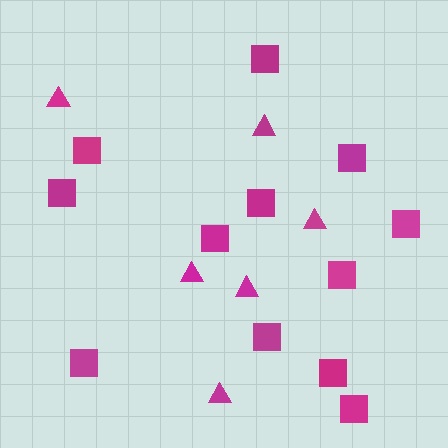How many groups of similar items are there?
There are 2 groups: one group of squares (12) and one group of triangles (6).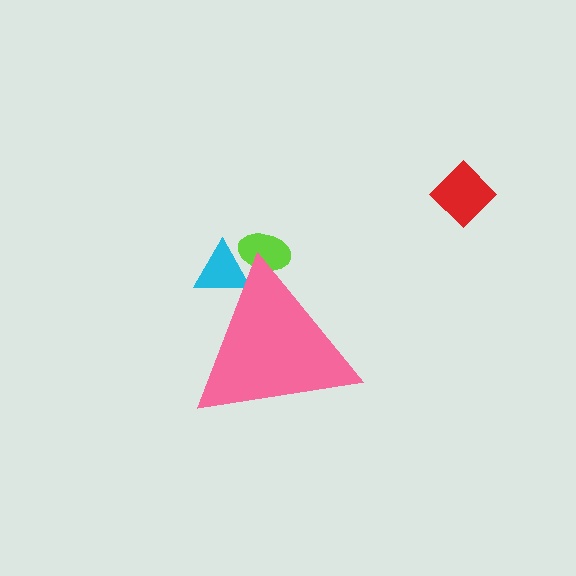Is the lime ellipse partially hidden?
Yes, the lime ellipse is partially hidden behind the pink triangle.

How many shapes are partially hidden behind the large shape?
2 shapes are partially hidden.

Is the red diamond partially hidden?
No, the red diamond is fully visible.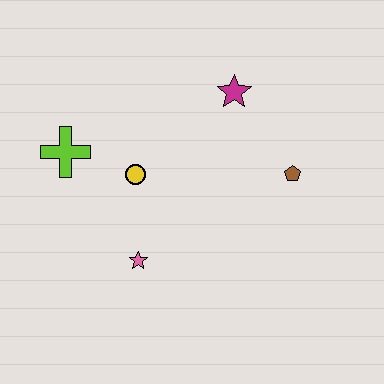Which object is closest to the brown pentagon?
The magenta star is closest to the brown pentagon.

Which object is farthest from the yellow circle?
The brown pentagon is farthest from the yellow circle.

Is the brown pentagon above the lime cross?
No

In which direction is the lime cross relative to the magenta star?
The lime cross is to the left of the magenta star.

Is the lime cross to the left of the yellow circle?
Yes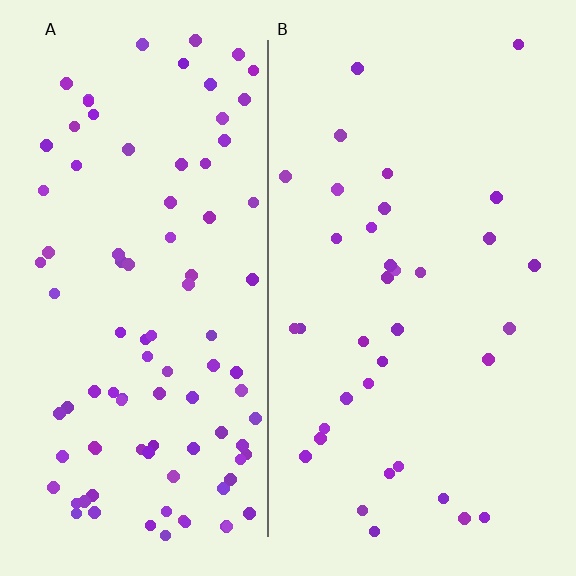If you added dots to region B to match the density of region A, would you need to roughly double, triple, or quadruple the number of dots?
Approximately triple.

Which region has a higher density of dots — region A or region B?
A (the left).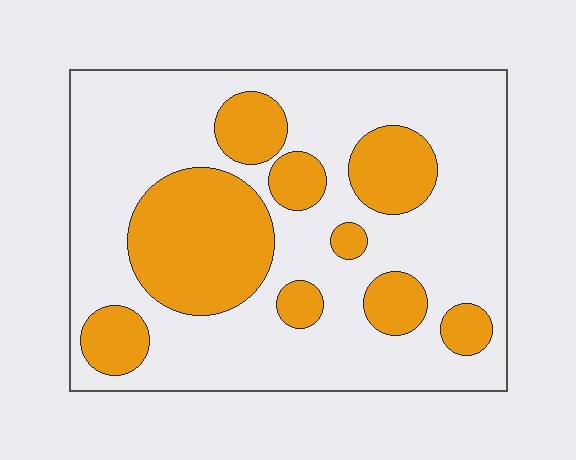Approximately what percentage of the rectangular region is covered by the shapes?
Approximately 30%.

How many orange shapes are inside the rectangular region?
9.